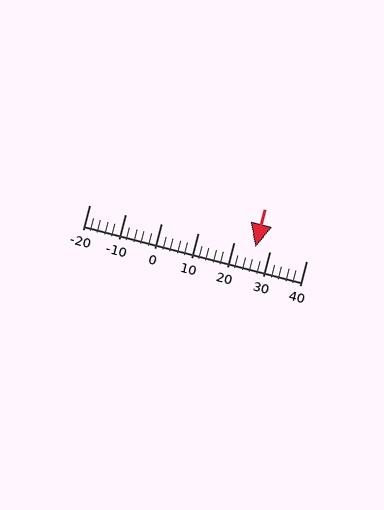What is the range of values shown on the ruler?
The ruler shows values from -20 to 40.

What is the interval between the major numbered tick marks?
The major tick marks are spaced 10 units apart.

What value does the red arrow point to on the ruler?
The red arrow points to approximately 26.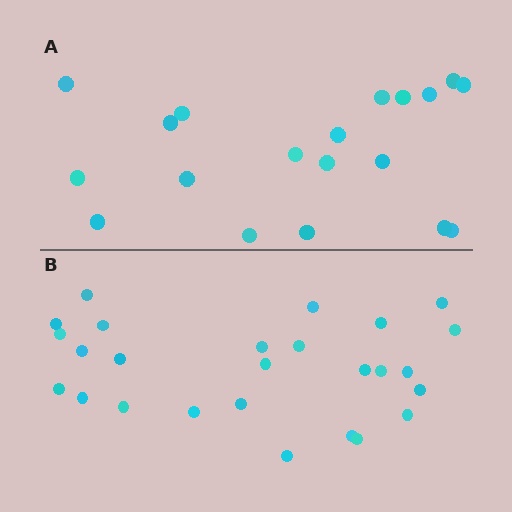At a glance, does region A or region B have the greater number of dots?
Region B (the bottom region) has more dots.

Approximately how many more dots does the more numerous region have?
Region B has roughly 8 or so more dots than region A.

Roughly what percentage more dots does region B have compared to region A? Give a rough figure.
About 35% more.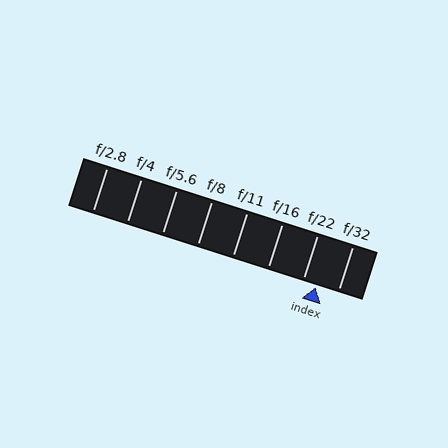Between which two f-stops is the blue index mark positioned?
The index mark is between f/22 and f/32.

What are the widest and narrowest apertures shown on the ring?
The widest aperture shown is f/2.8 and the narrowest is f/32.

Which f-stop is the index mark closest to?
The index mark is closest to f/22.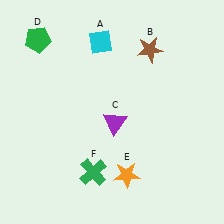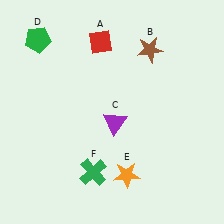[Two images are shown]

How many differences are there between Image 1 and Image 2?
There is 1 difference between the two images.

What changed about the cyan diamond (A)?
In Image 1, A is cyan. In Image 2, it changed to red.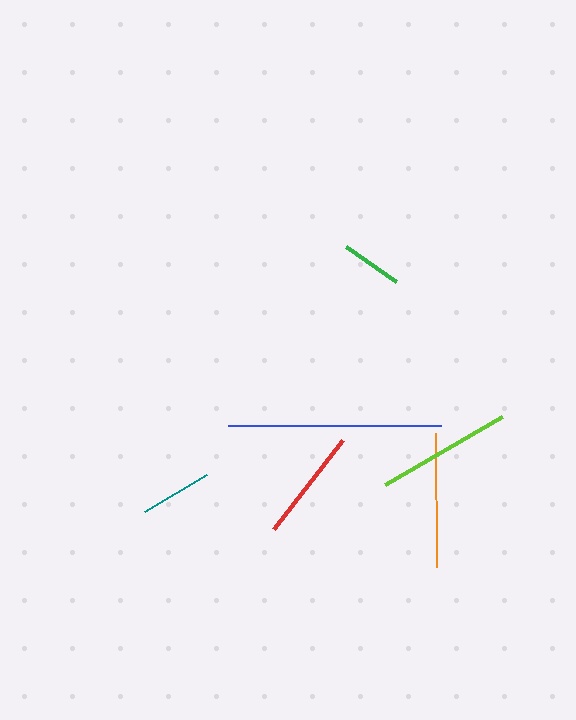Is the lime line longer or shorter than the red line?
The lime line is longer than the red line.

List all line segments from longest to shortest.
From longest to shortest: blue, lime, orange, red, teal, green.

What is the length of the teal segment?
The teal segment is approximately 73 pixels long.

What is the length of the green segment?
The green segment is approximately 61 pixels long.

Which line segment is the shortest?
The green line is the shortest at approximately 61 pixels.